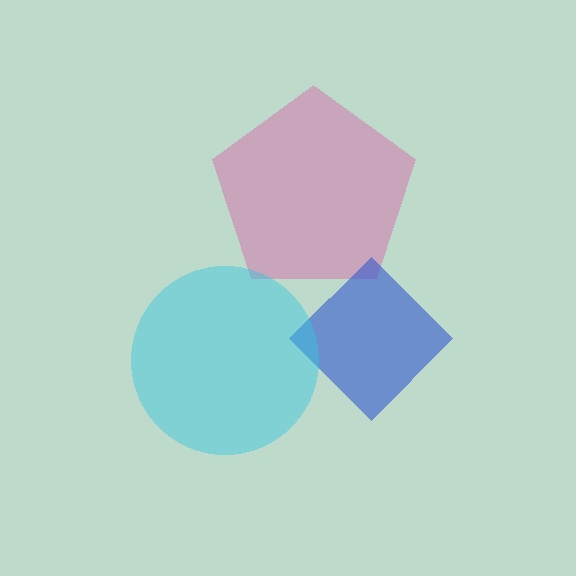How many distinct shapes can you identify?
There are 3 distinct shapes: a pink pentagon, a blue diamond, a cyan circle.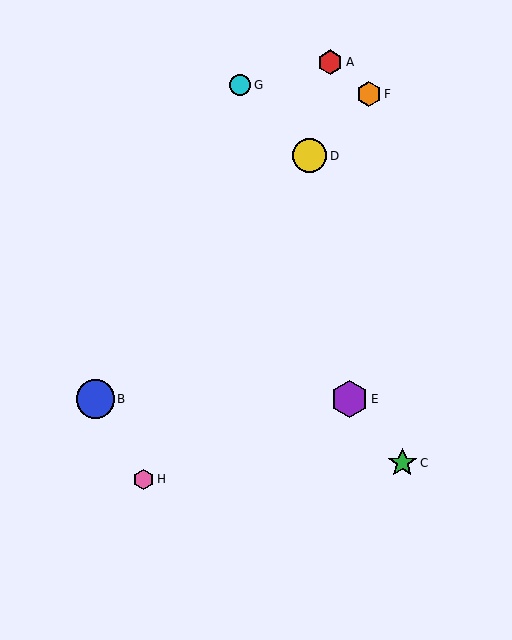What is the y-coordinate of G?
Object G is at y≈85.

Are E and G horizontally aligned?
No, E is at y≈399 and G is at y≈85.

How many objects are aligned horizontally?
2 objects (B, E) are aligned horizontally.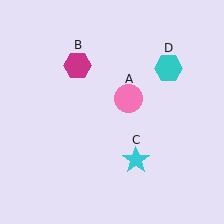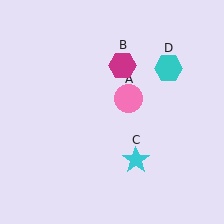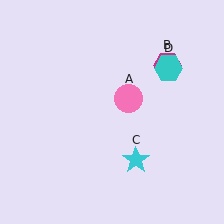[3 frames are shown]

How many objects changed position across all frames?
1 object changed position: magenta hexagon (object B).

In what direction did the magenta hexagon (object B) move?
The magenta hexagon (object B) moved right.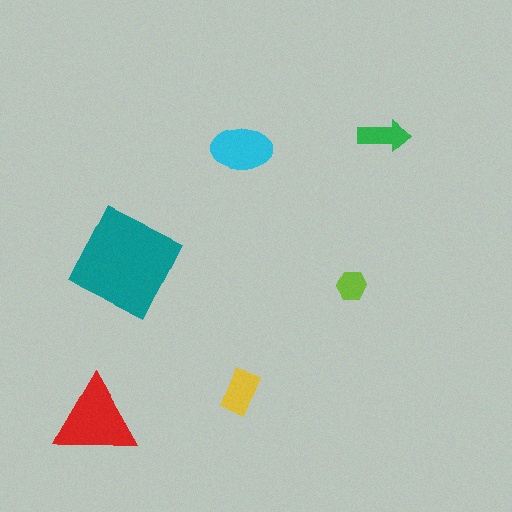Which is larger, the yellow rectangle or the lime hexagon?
The yellow rectangle.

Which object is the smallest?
The lime hexagon.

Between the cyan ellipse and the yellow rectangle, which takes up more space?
The cyan ellipse.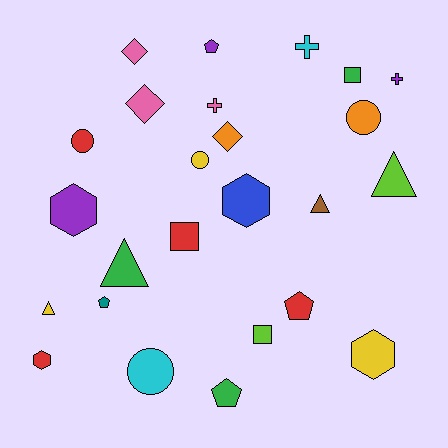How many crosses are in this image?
There are 3 crosses.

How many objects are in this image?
There are 25 objects.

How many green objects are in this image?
There are 3 green objects.